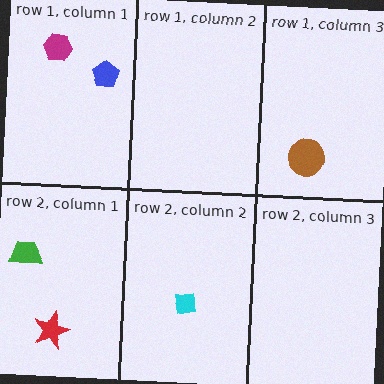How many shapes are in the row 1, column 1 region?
2.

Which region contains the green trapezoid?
The row 2, column 1 region.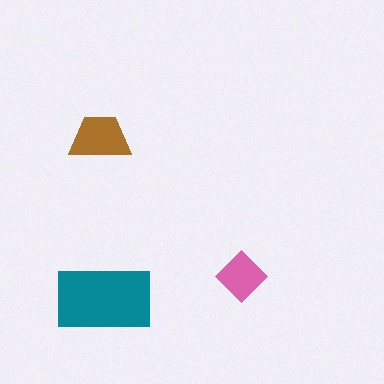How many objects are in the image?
There are 3 objects in the image.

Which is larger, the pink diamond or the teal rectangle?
The teal rectangle.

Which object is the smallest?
The pink diamond.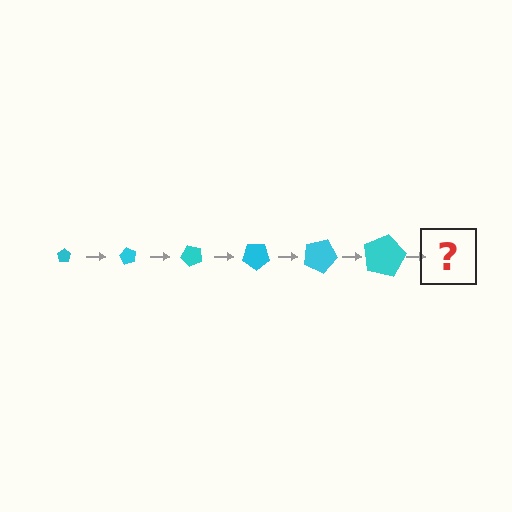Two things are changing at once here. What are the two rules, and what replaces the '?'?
The two rules are that the pentagon grows larger each step and it rotates 60 degrees each step. The '?' should be a pentagon, larger than the previous one and rotated 360 degrees from the start.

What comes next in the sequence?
The next element should be a pentagon, larger than the previous one and rotated 360 degrees from the start.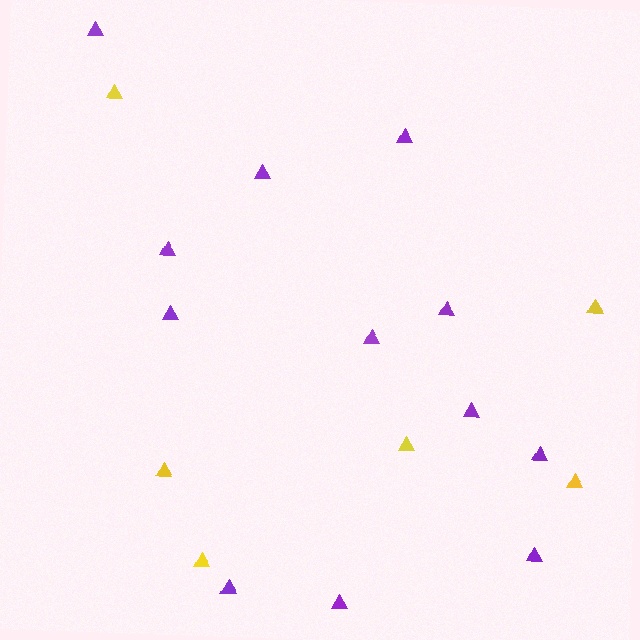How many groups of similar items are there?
There are 2 groups: one group of yellow triangles (6) and one group of purple triangles (12).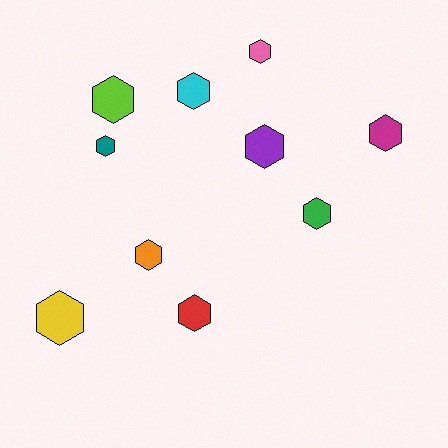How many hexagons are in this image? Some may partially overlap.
There are 10 hexagons.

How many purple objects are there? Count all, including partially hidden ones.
There is 1 purple object.